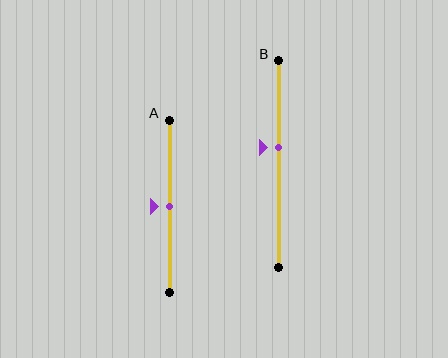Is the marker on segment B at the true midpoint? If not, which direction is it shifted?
No, the marker on segment B is shifted upward by about 8% of the segment length.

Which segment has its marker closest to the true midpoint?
Segment A has its marker closest to the true midpoint.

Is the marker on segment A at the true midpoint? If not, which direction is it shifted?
Yes, the marker on segment A is at the true midpoint.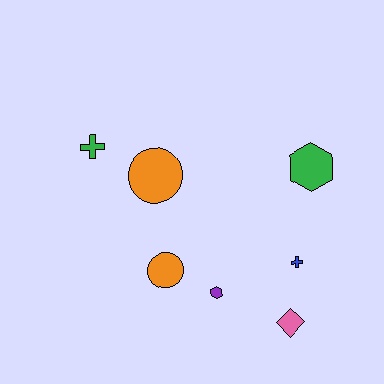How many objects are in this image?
There are 7 objects.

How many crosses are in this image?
There are 2 crosses.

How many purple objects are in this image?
There is 1 purple object.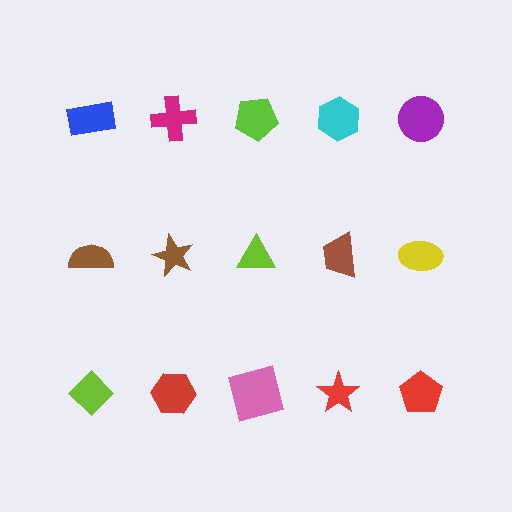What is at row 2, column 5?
A yellow ellipse.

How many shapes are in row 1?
5 shapes.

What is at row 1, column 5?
A purple circle.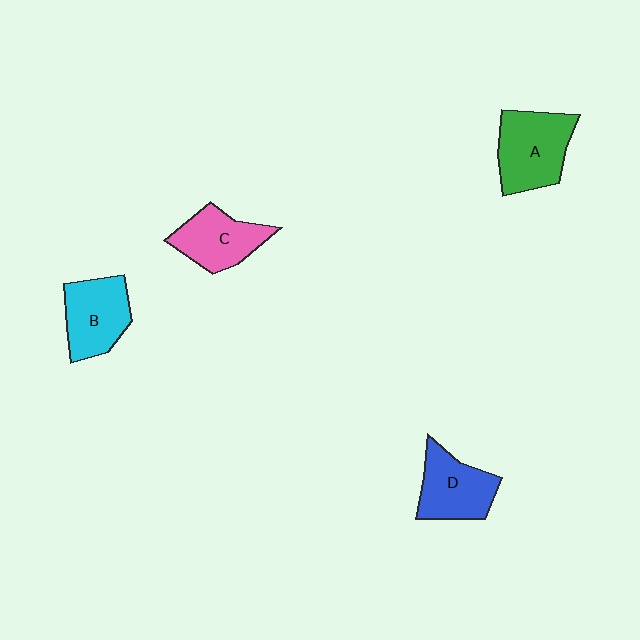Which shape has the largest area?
Shape A (green).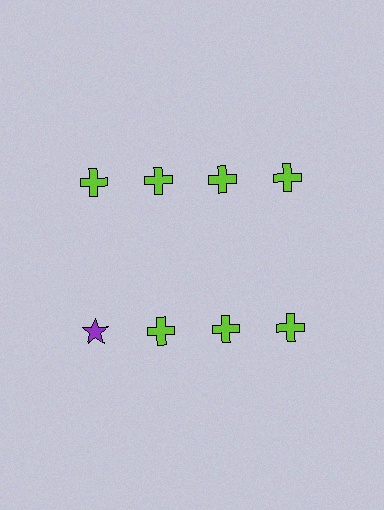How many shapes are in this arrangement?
There are 8 shapes arranged in a grid pattern.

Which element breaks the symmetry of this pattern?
The purple star in the second row, leftmost column breaks the symmetry. All other shapes are lime crosses.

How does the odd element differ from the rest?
It differs in both color (purple instead of lime) and shape (star instead of cross).